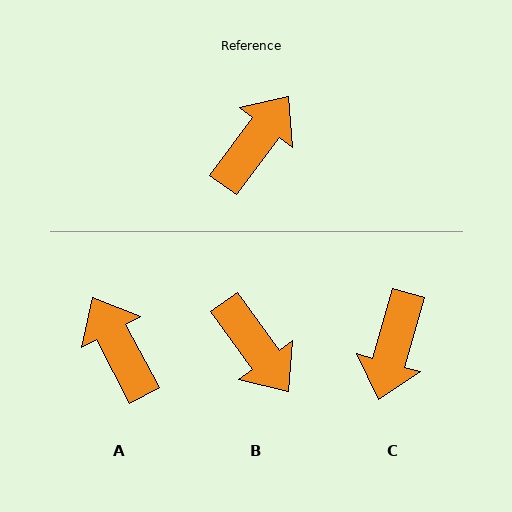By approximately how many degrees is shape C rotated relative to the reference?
Approximately 159 degrees clockwise.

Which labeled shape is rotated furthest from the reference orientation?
C, about 159 degrees away.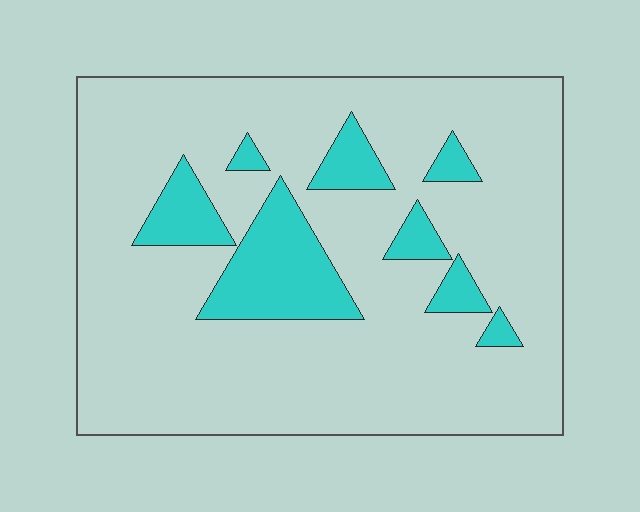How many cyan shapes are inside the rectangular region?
8.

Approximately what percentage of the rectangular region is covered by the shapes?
Approximately 15%.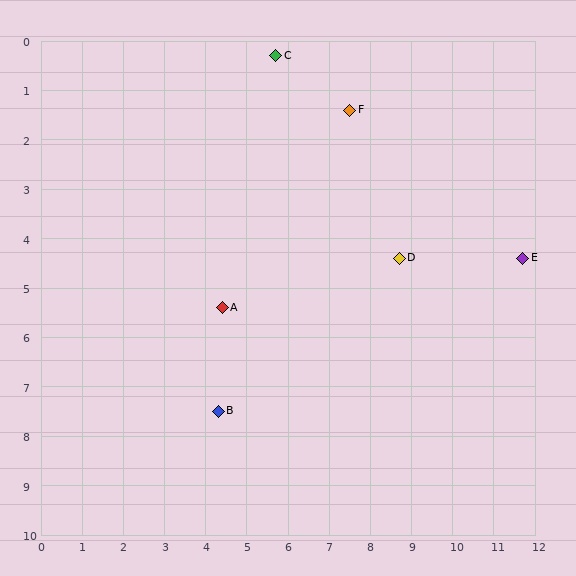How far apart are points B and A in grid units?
Points B and A are about 2.1 grid units apart.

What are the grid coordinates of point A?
Point A is at approximately (4.4, 5.4).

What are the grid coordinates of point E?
Point E is at approximately (11.7, 4.4).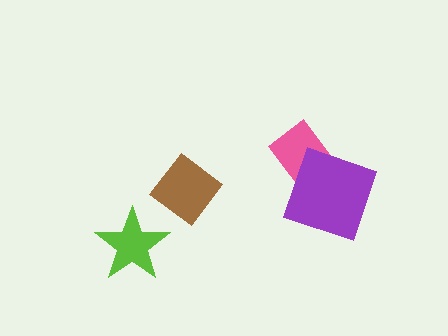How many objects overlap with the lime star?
0 objects overlap with the lime star.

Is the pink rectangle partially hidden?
Yes, it is partially covered by another shape.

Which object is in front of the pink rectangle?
The purple square is in front of the pink rectangle.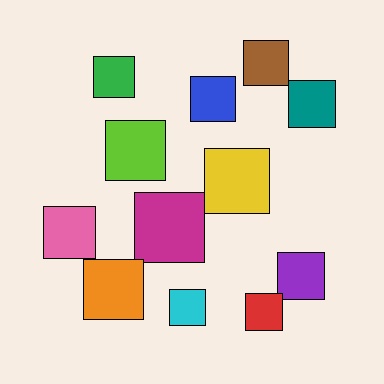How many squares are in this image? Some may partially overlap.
There are 12 squares.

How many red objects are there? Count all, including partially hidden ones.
There is 1 red object.